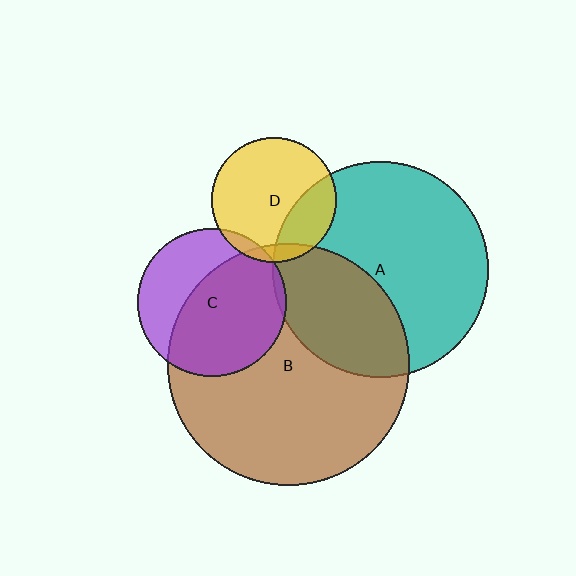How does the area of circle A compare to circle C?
Approximately 2.1 times.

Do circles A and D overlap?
Yes.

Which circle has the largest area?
Circle B (brown).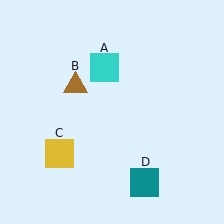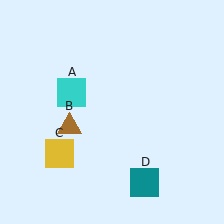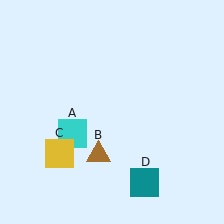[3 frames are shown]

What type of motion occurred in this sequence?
The cyan square (object A), brown triangle (object B) rotated counterclockwise around the center of the scene.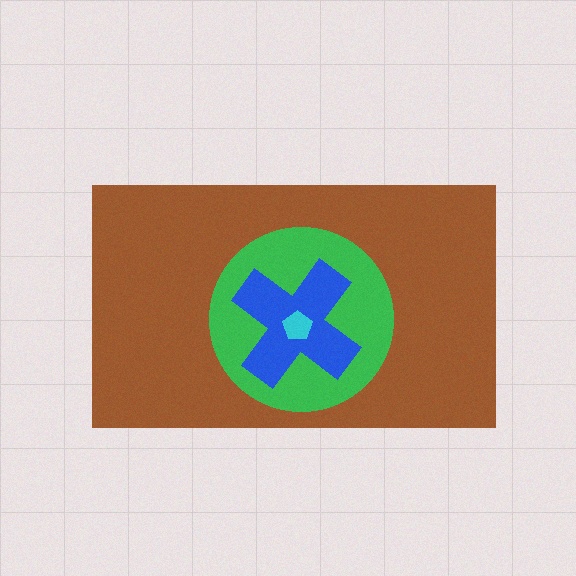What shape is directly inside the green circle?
The blue cross.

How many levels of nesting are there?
4.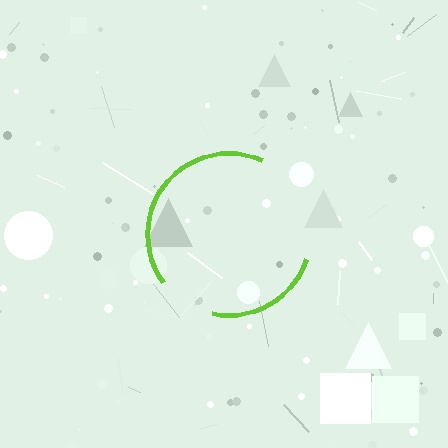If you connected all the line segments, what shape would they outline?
They would outline a circle.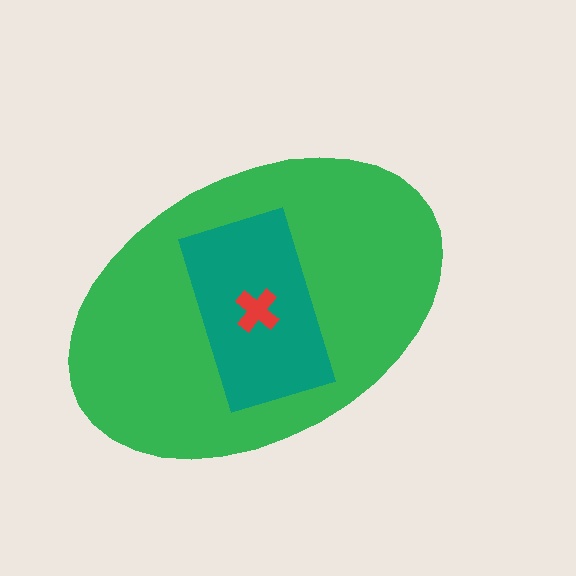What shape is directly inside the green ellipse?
The teal rectangle.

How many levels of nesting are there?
3.